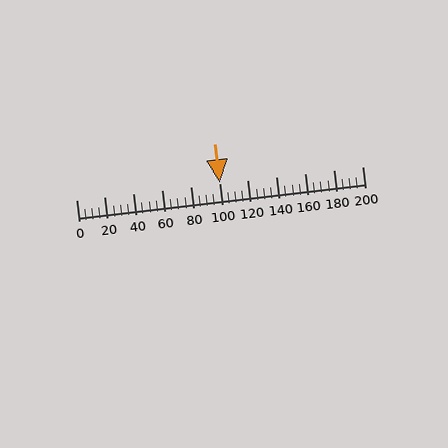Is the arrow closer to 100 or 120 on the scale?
The arrow is closer to 100.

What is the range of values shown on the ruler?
The ruler shows values from 0 to 200.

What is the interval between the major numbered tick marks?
The major tick marks are spaced 20 units apart.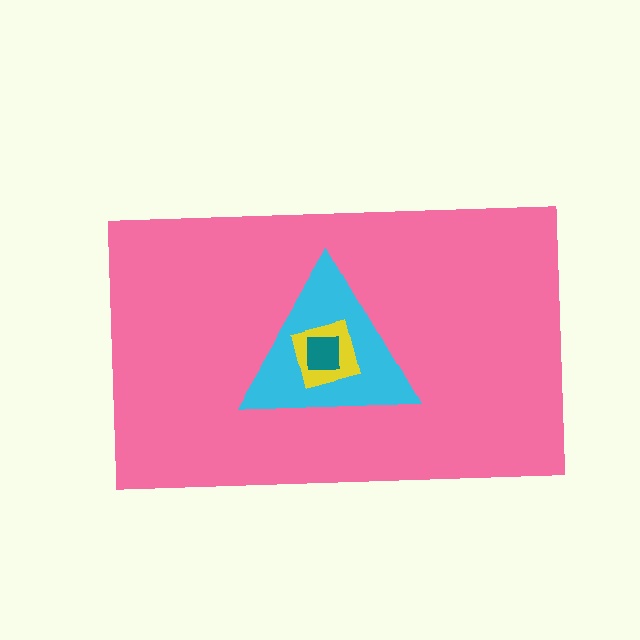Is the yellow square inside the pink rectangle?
Yes.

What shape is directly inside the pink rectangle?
The cyan triangle.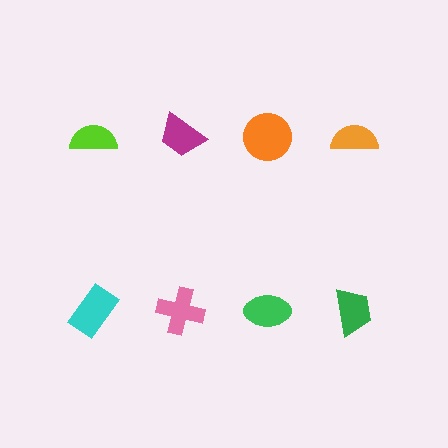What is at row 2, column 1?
A cyan rectangle.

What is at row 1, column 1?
A lime semicircle.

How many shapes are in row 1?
4 shapes.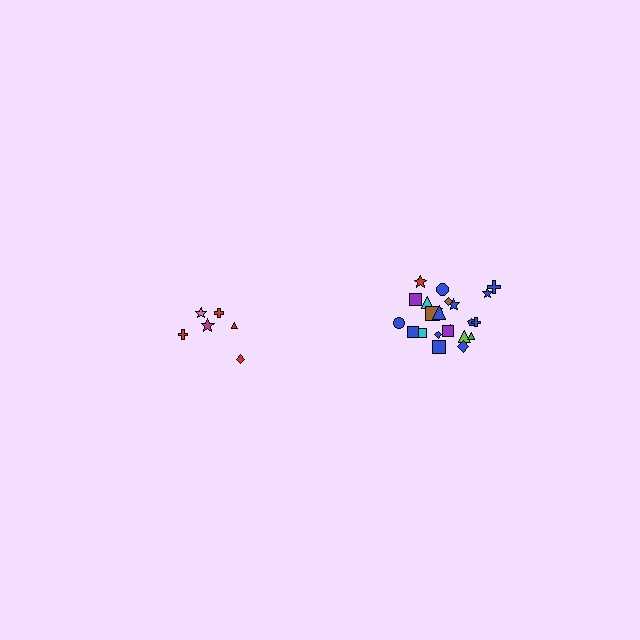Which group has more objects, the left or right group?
The right group.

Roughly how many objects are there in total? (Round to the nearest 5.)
Roughly 30 objects in total.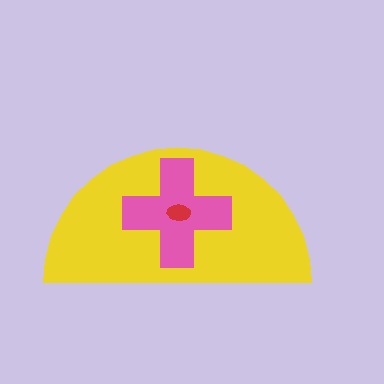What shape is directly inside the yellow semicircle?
The pink cross.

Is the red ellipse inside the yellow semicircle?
Yes.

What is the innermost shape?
The red ellipse.